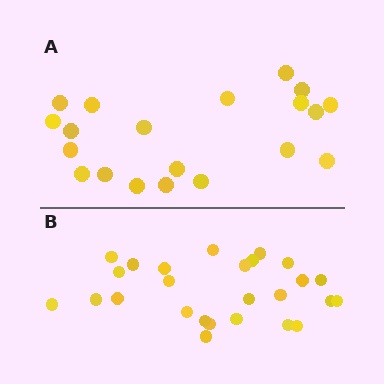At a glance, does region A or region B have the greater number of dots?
Region B (the bottom region) has more dots.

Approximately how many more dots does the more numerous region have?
Region B has about 6 more dots than region A.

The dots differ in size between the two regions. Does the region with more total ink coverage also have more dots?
No. Region A has more total ink coverage because its dots are larger, but region B actually contains more individual dots. Total area can be misleading — the number of items is what matters here.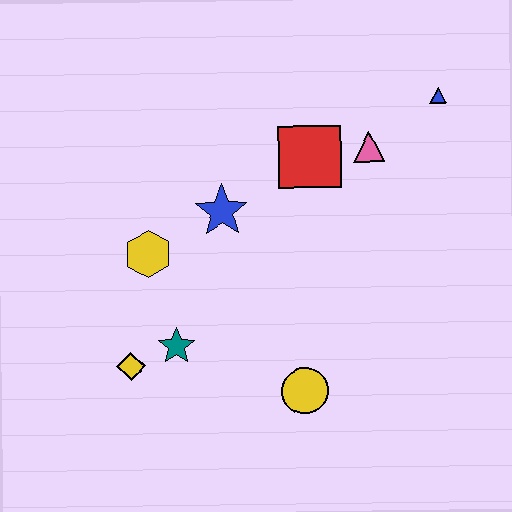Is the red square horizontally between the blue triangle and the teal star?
Yes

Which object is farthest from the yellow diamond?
The blue triangle is farthest from the yellow diamond.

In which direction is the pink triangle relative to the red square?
The pink triangle is to the right of the red square.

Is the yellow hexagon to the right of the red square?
No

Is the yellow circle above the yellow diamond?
No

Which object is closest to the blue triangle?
The pink triangle is closest to the blue triangle.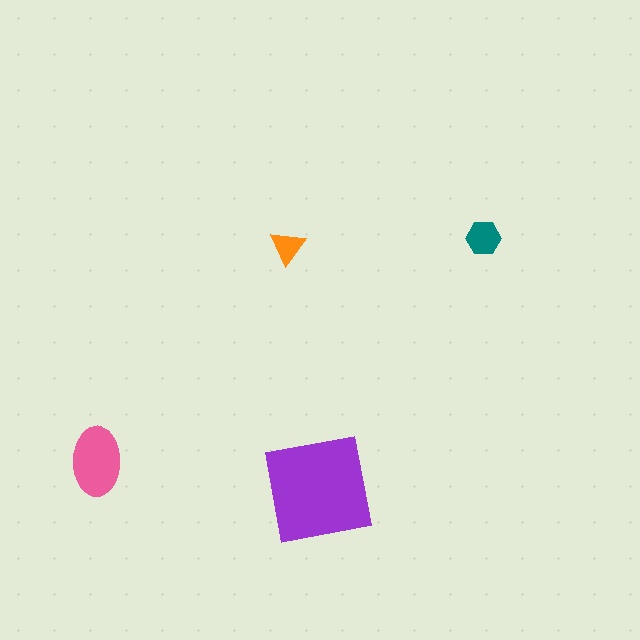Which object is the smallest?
The orange triangle.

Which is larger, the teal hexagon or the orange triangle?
The teal hexagon.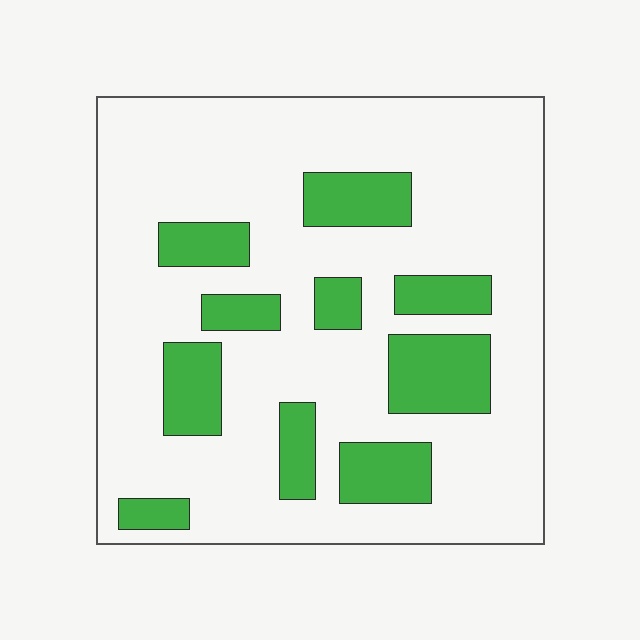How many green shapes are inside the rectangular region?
10.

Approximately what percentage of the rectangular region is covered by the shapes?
Approximately 20%.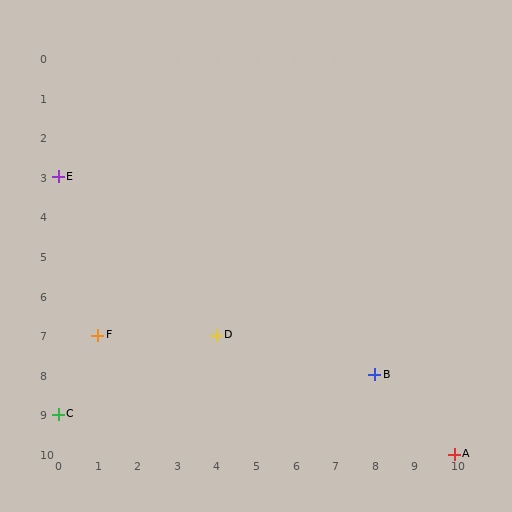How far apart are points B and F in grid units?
Points B and F are 7 columns and 1 row apart (about 7.1 grid units diagonally).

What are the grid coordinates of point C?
Point C is at grid coordinates (0, 9).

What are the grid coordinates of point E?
Point E is at grid coordinates (0, 3).